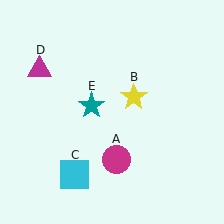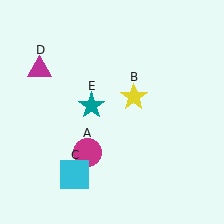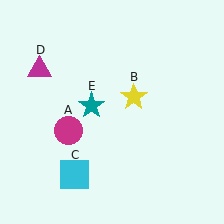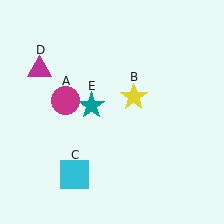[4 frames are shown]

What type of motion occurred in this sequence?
The magenta circle (object A) rotated clockwise around the center of the scene.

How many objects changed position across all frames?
1 object changed position: magenta circle (object A).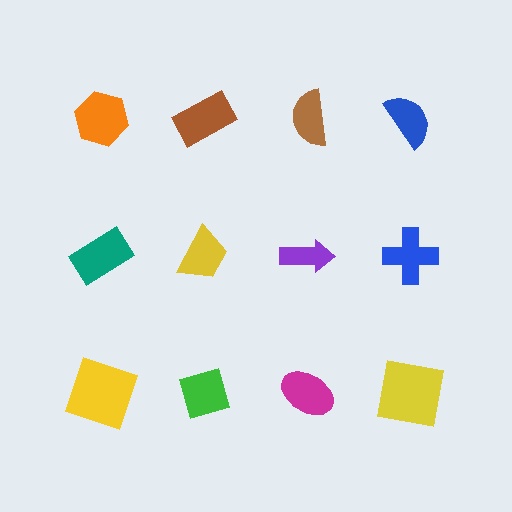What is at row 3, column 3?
A magenta ellipse.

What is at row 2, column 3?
A purple arrow.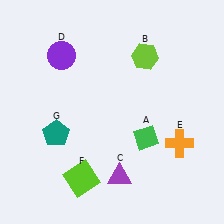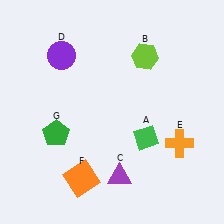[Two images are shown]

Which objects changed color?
F changed from lime to orange. G changed from teal to green.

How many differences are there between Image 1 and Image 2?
There are 2 differences between the two images.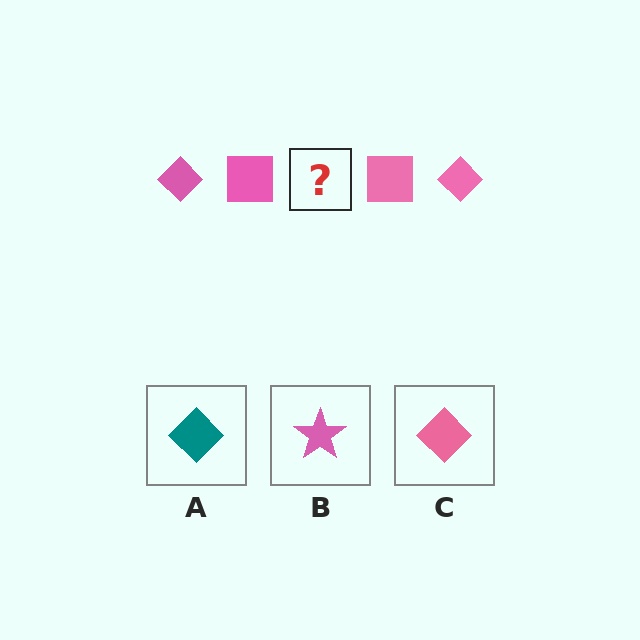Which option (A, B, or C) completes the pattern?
C.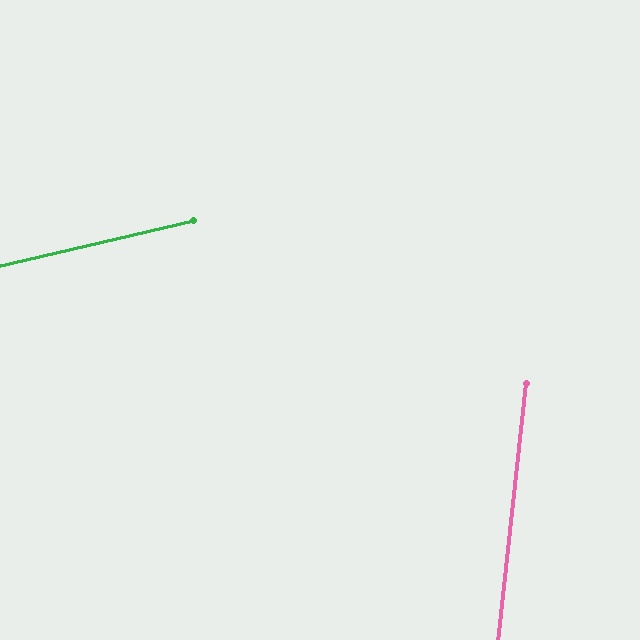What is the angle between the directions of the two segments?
Approximately 71 degrees.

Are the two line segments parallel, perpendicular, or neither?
Neither parallel nor perpendicular — they differ by about 71°.